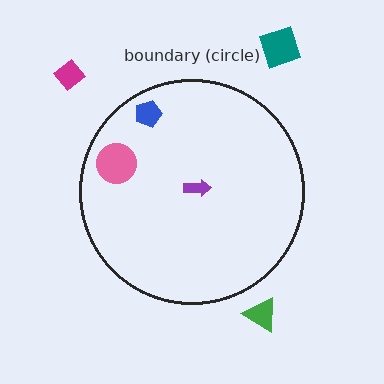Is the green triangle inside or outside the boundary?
Outside.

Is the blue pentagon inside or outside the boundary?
Inside.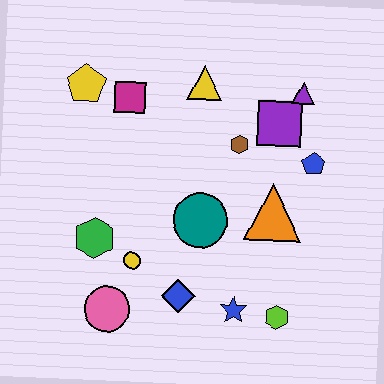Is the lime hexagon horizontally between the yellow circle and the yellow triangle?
No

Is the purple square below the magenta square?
Yes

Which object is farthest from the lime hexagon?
The yellow pentagon is farthest from the lime hexagon.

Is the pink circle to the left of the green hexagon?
No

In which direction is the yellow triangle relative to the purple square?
The yellow triangle is to the left of the purple square.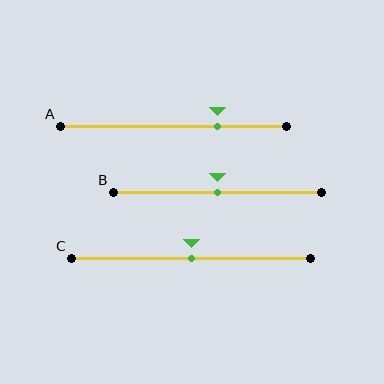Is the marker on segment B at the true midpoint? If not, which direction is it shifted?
Yes, the marker on segment B is at the true midpoint.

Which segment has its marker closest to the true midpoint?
Segment B has its marker closest to the true midpoint.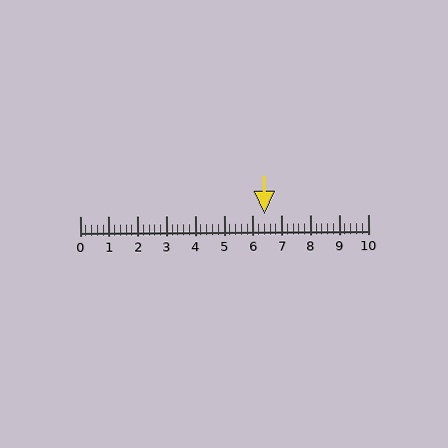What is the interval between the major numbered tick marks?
The major tick marks are spaced 1 units apart.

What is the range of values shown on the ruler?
The ruler shows values from 0 to 10.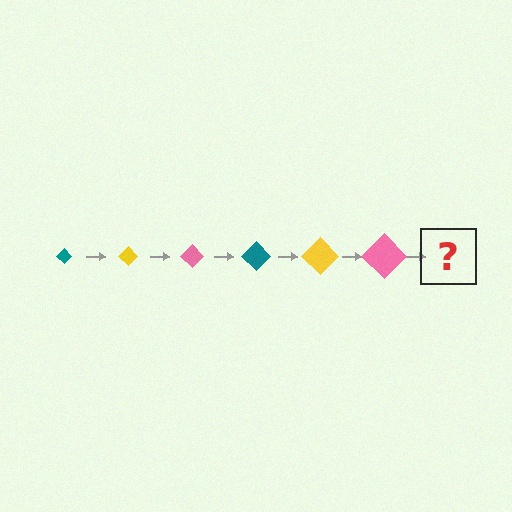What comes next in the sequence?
The next element should be a teal diamond, larger than the previous one.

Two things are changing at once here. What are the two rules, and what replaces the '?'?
The two rules are that the diamond grows larger each step and the color cycles through teal, yellow, and pink. The '?' should be a teal diamond, larger than the previous one.